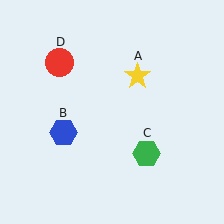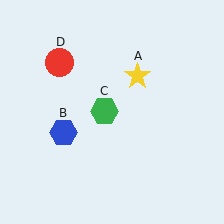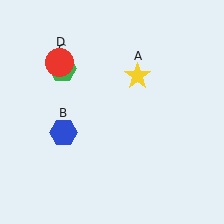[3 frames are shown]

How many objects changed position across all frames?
1 object changed position: green hexagon (object C).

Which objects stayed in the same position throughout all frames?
Yellow star (object A) and blue hexagon (object B) and red circle (object D) remained stationary.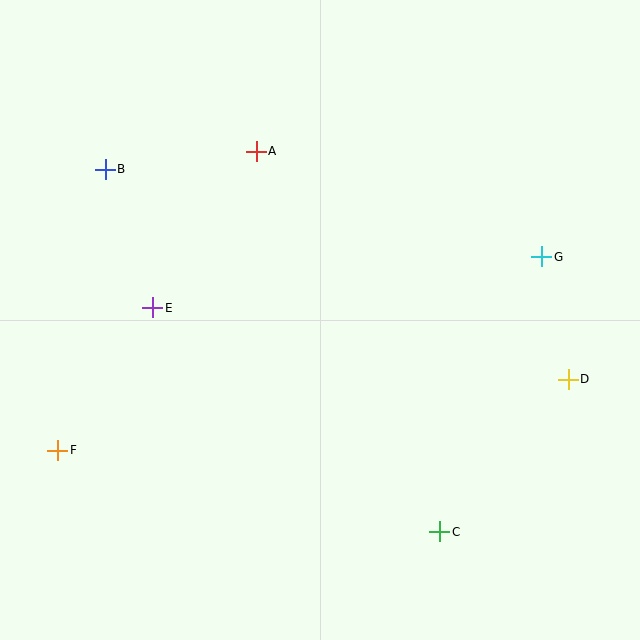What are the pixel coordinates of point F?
Point F is at (58, 450).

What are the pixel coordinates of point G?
Point G is at (542, 257).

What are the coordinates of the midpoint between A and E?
The midpoint between A and E is at (204, 229).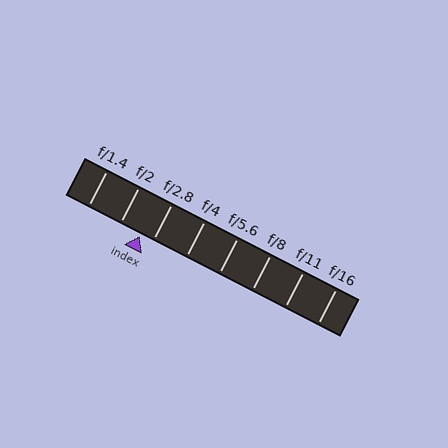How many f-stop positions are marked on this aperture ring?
There are 8 f-stop positions marked.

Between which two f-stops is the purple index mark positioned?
The index mark is between f/2 and f/2.8.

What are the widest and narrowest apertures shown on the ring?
The widest aperture shown is f/1.4 and the narrowest is f/16.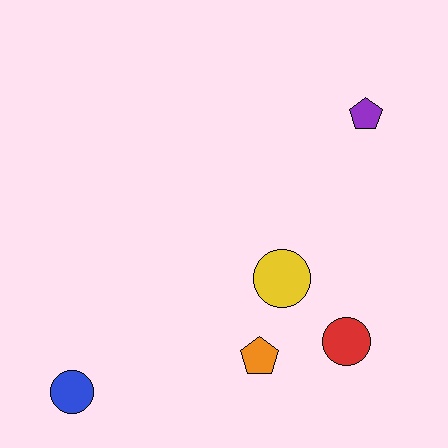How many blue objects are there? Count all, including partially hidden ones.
There is 1 blue object.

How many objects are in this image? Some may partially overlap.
There are 5 objects.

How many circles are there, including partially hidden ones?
There are 3 circles.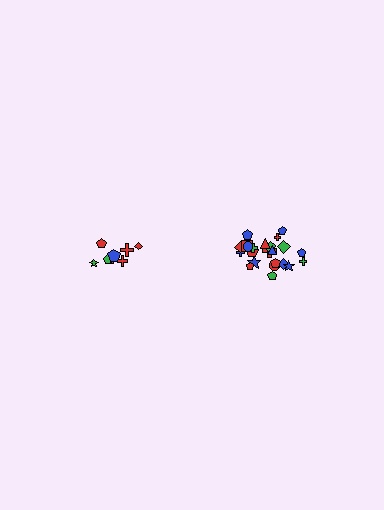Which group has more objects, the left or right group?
The right group.